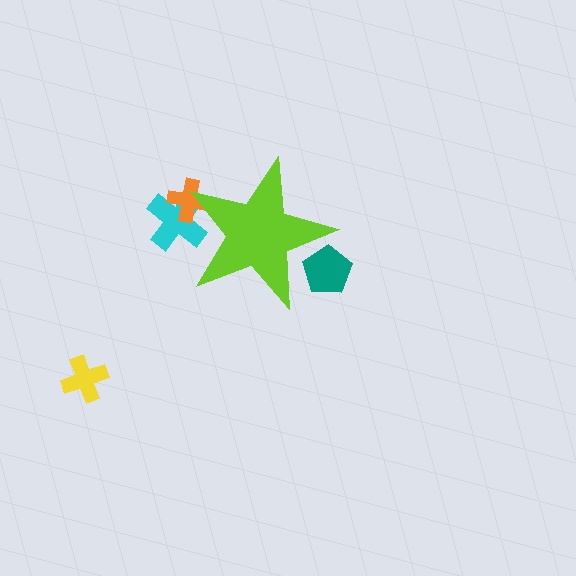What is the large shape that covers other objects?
A lime star.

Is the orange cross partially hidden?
Yes, the orange cross is partially hidden behind the lime star.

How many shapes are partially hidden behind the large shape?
3 shapes are partially hidden.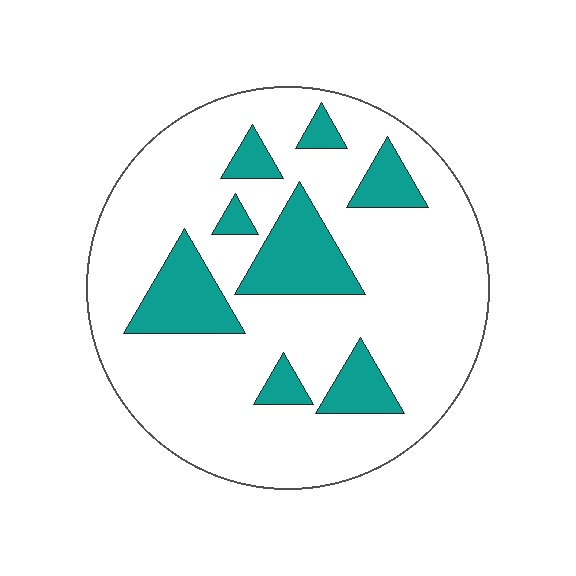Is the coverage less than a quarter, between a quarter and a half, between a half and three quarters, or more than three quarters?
Less than a quarter.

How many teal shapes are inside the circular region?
8.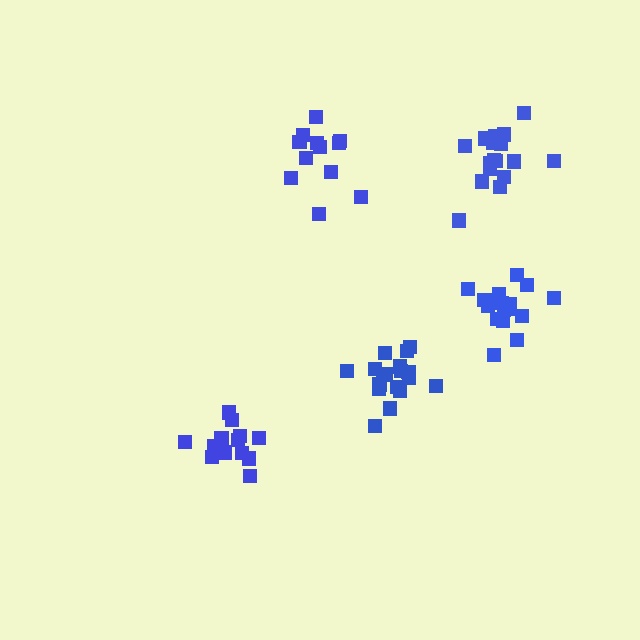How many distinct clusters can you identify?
There are 5 distinct clusters.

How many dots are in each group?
Group 1: 18 dots, Group 2: 17 dots, Group 3: 18 dots, Group 4: 13 dots, Group 5: 12 dots (78 total).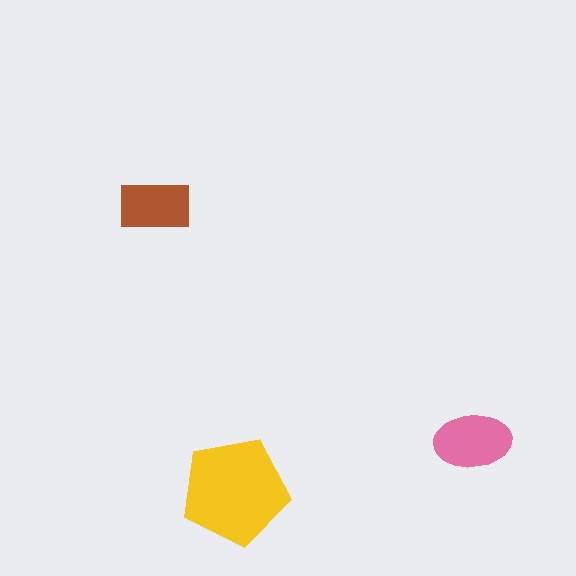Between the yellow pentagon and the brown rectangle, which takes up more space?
The yellow pentagon.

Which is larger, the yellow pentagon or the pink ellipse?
The yellow pentagon.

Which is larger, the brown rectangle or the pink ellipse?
The pink ellipse.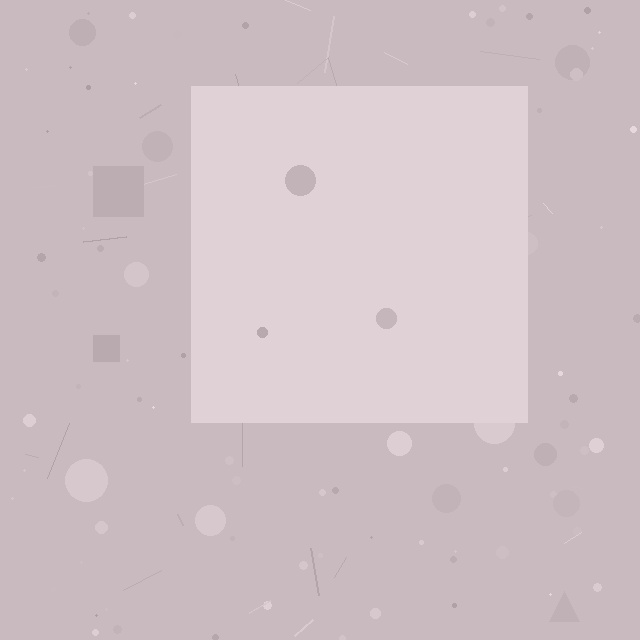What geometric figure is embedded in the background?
A square is embedded in the background.